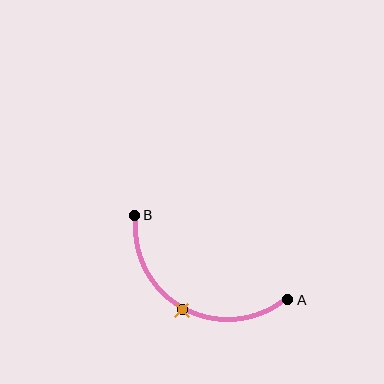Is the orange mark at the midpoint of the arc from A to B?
Yes. The orange mark lies on the arc at equal arc-length from both A and B — it is the arc midpoint.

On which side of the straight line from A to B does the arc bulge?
The arc bulges below the straight line connecting A and B.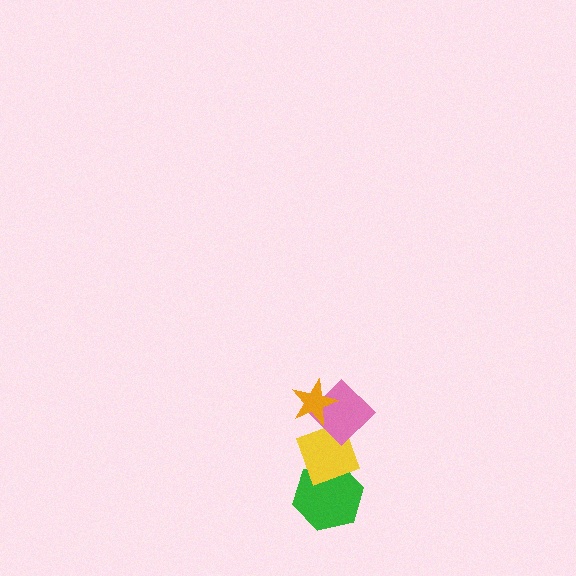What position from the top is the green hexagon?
The green hexagon is 4th from the top.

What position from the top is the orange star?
The orange star is 1st from the top.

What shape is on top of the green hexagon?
The yellow diamond is on top of the green hexagon.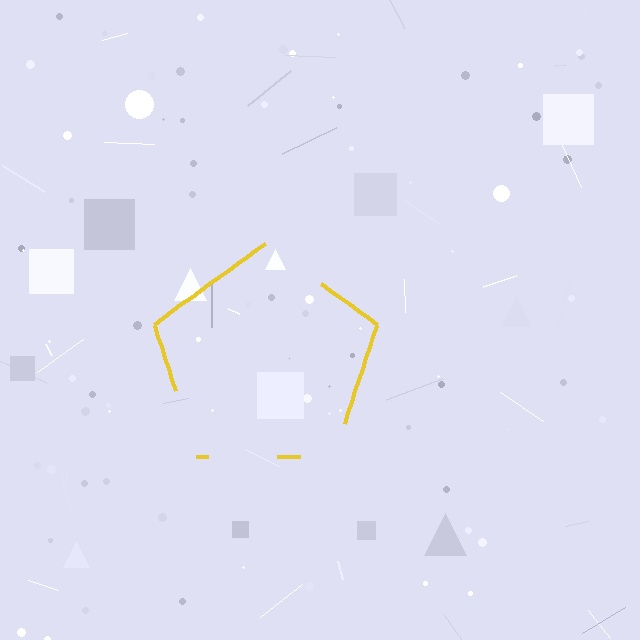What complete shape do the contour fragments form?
The contour fragments form a pentagon.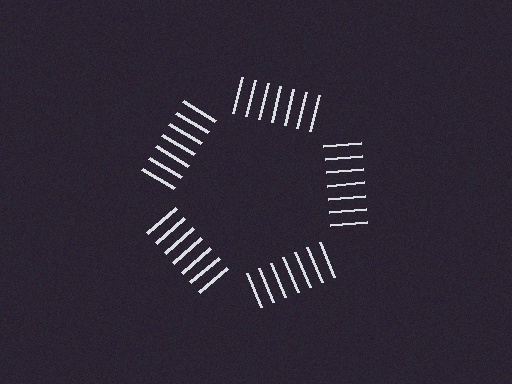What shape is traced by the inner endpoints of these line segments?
An illusory pentagon — the line segments terminate on its edges but no continuous stroke is drawn.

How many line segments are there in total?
35 — 7 along each of the 5 edges.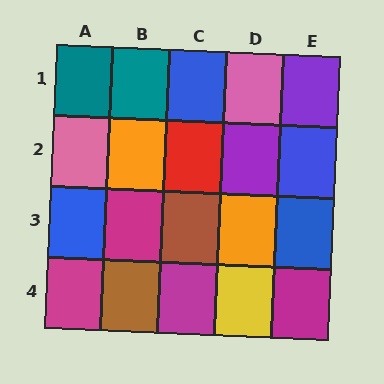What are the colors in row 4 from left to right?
Magenta, brown, magenta, yellow, magenta.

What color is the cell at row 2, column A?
Pink.